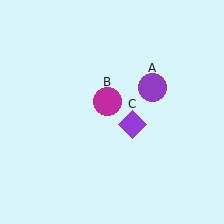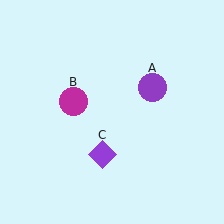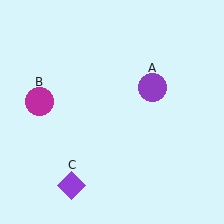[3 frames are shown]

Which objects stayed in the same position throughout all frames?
Purple circle (object A) remained stationary.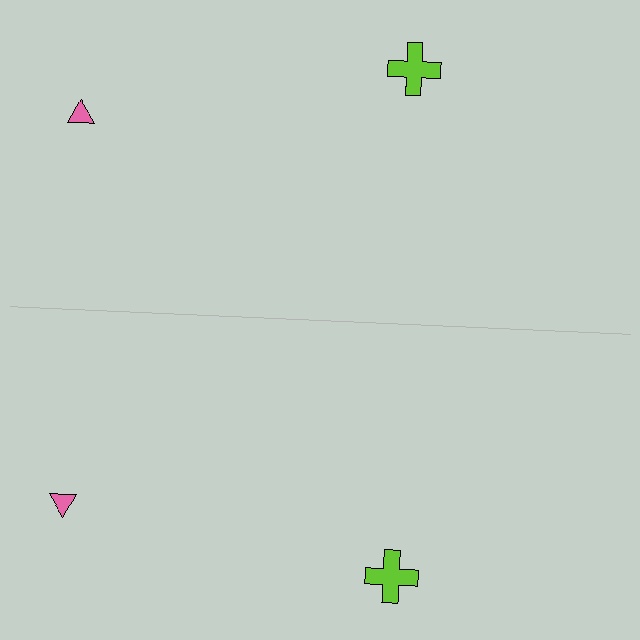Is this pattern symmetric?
Yes, this pattern has bilateral (reflection) symmetry.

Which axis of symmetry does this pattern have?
The pattern has a horizontal axis of symmetry running through the center of the image.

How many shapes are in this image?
There are 4 shapes in this image.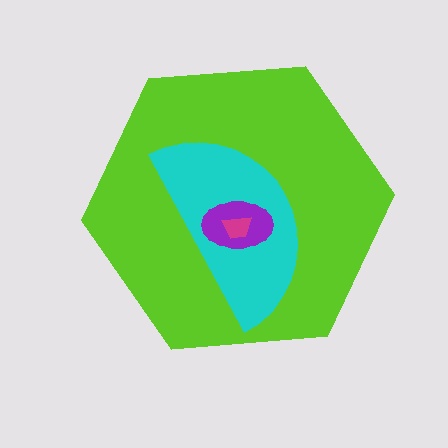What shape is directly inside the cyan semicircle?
The purple ellipse.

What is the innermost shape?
The magenta trapezoid.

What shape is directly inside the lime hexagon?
The cyan semicircle.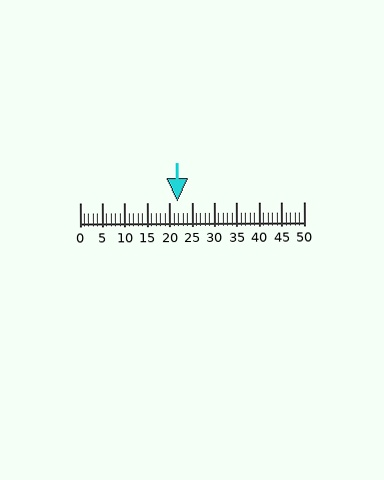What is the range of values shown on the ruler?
The ruler shows values from 0 to 50.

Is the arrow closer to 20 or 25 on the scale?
The arrow is closer to 20.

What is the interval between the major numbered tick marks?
The major tick marks are spaced 5 units apart.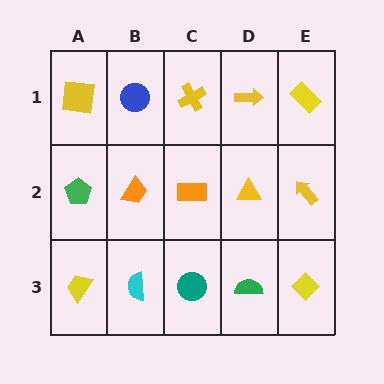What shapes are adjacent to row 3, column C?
An orange rectangle (row 2, column C), a cyan semicircle (row 3, column B), a green semicircle (row 3, column D).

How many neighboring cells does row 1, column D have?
3.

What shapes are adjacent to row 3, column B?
An orange trapezoid (row 2, column B), a yellow trapezoid (row 3, column A), a teal circle (row 3, column C).